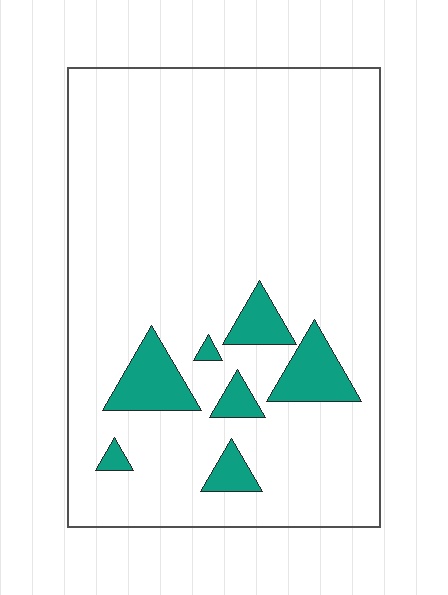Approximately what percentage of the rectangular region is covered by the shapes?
Approximately 10%.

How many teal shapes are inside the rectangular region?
7.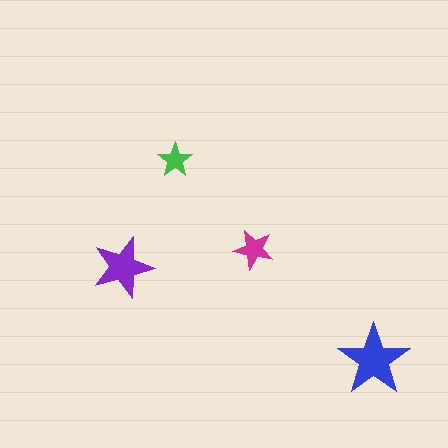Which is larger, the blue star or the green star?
The blue one.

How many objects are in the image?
There are 4 objects in the image.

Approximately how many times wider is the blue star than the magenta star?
About 2 times wider.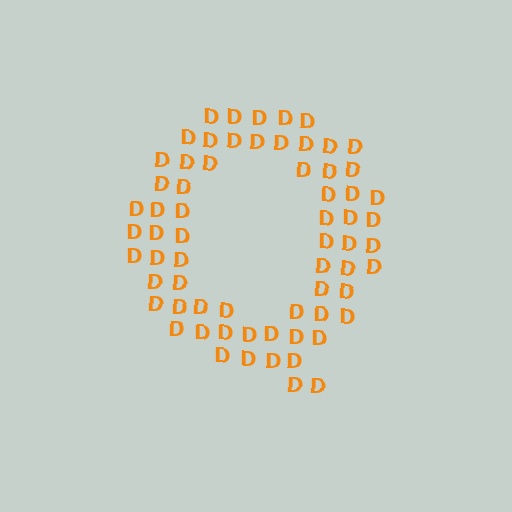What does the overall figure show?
The overall figure shows the letter Q.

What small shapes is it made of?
It is made of small letter D's.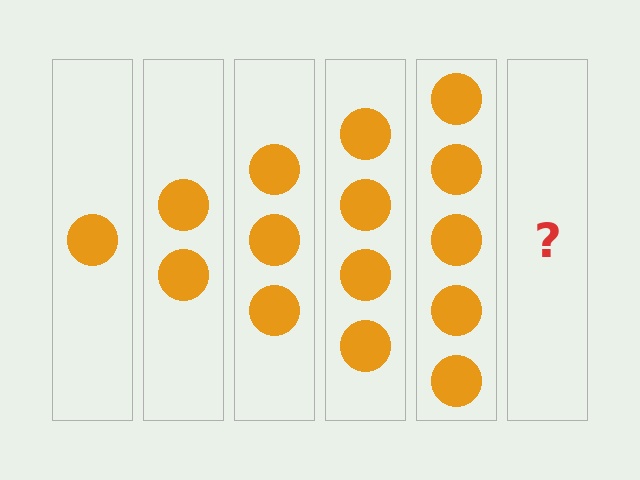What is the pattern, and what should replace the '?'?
The pattern is that each step adds one more circle. The '?' should be 6 circles.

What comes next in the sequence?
The next element should be 6 circles.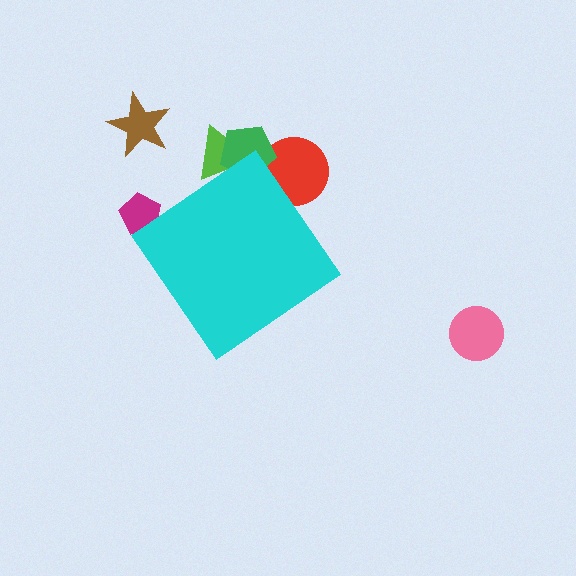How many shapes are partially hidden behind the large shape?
4 shapes are partially hidden.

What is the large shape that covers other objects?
A cyan diamond.